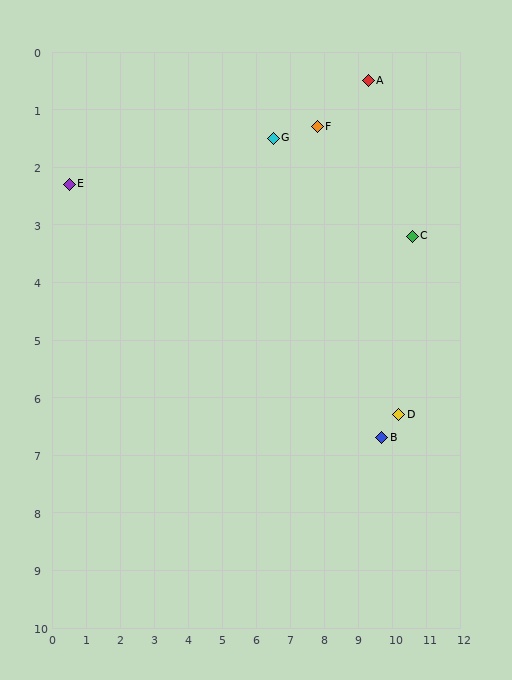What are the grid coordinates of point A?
Point A is at approximately (9.3, 0.5).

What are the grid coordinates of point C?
Point C is at approximately (10.6, 3.2).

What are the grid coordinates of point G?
Point G is at approximately (6.5, 1.5).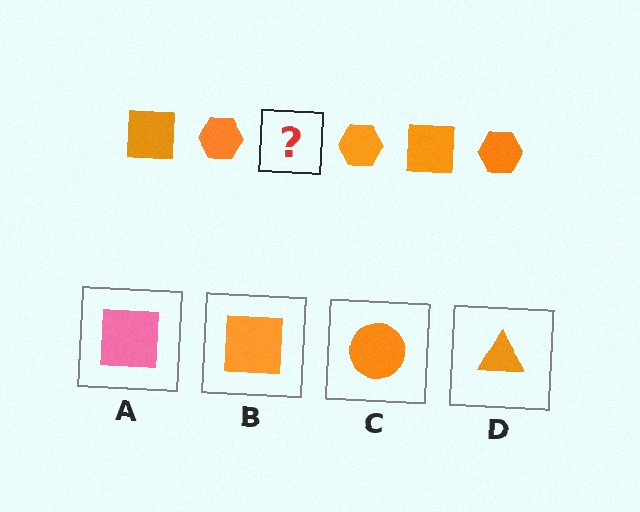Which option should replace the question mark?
Option B.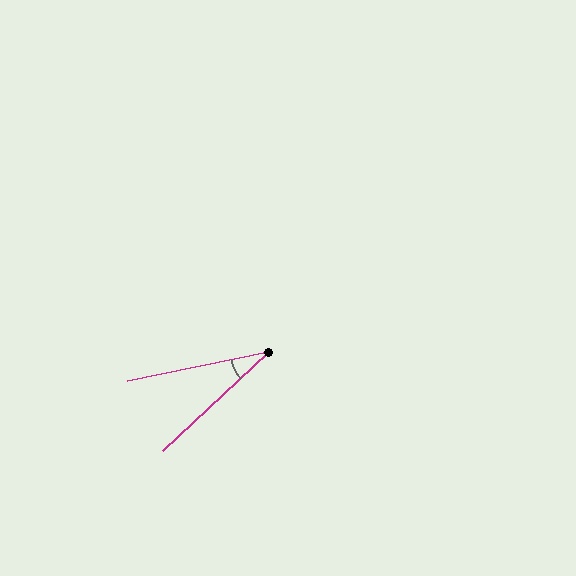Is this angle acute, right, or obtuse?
It is acute.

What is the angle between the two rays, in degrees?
Approximately 32 degrees.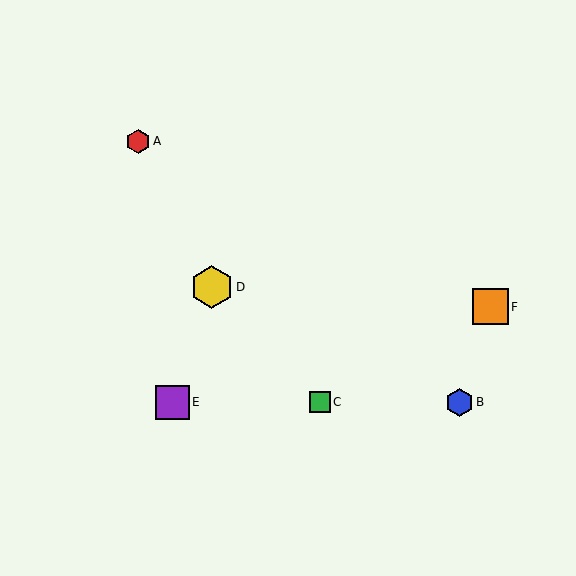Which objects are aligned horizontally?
Objects B, C, E are aligned horizontally.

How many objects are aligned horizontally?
3 objects (B, C, E) are aligned horizontally.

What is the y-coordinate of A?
Object A is at y≈141.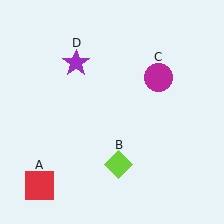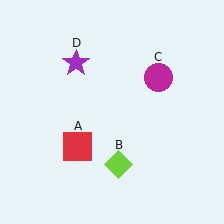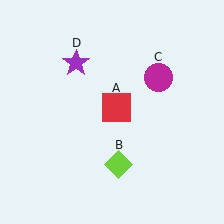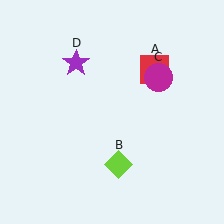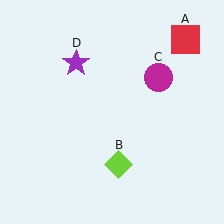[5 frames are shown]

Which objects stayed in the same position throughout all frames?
Lime diamond (object B) and magenta circle (object C) and purple star (object D) remained stationary.